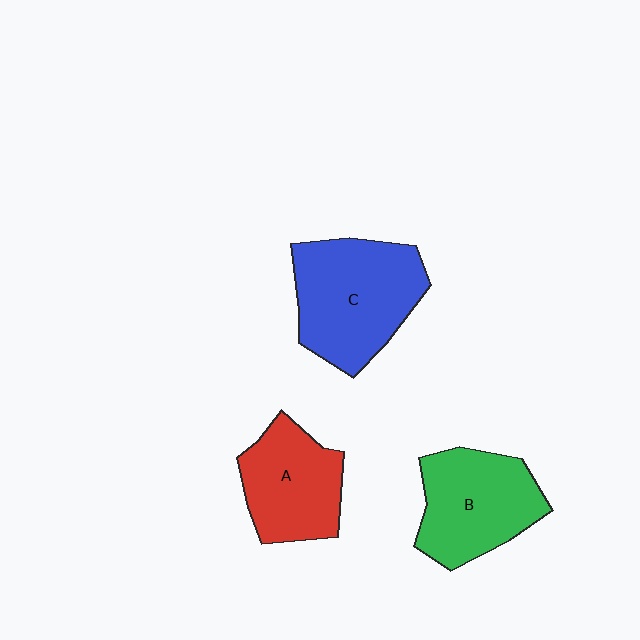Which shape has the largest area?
Shape C (blue).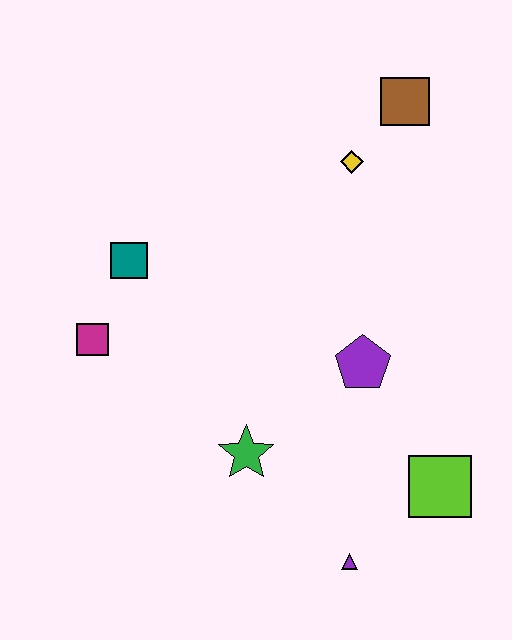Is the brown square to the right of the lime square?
No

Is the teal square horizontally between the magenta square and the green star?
Yes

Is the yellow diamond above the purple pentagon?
Yes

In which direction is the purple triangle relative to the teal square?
The purple triangle is below the teal square.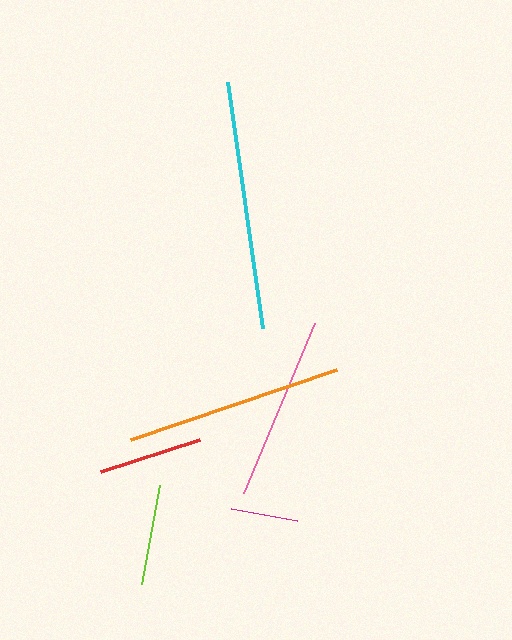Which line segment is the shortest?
The magenta line is the shortest at approximately 67 pixels.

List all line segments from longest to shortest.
From longest to shortest: cyan, orange, pink, red, lime, magenta.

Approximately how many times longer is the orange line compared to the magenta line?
The orange line is approximately 3.2 times the length of the magenta line.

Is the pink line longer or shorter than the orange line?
The orange line is longer than the pink line.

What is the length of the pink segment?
The pink segment is approximately 185 pixels long.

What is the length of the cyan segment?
The cyan segment is approximately 248 pixels long.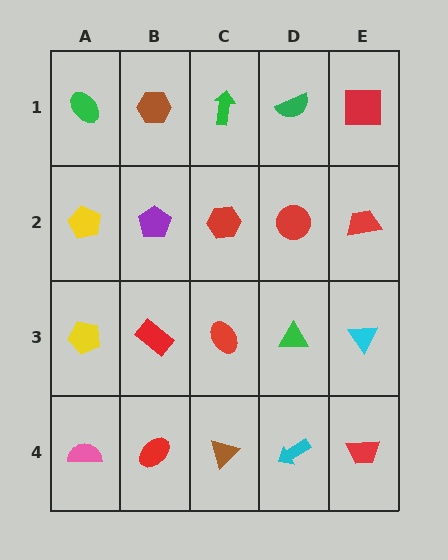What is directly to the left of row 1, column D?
A green arrow.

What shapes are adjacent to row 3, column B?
A purple pentagon (row 2, column B), a red ellipse (row 4, column B), a yellow pentagon (row 3, column A), a red ellipse (row 3, column C).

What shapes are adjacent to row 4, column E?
A cyan triangle (row 3, column E), a cyan arrow (row 4, column D).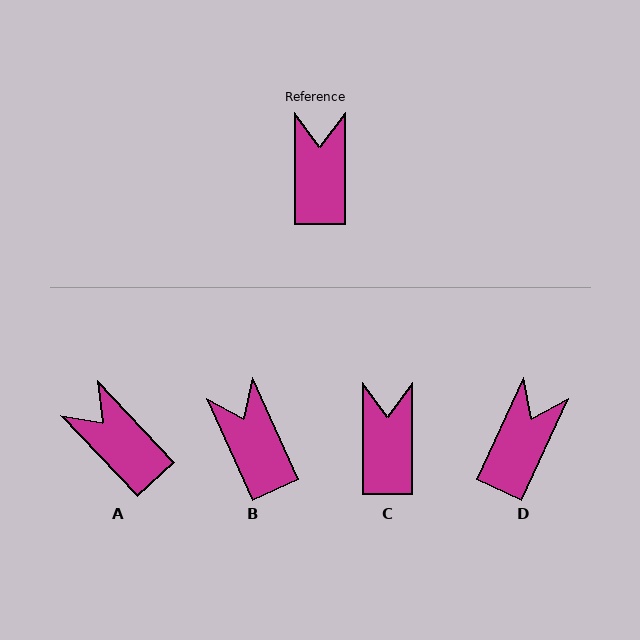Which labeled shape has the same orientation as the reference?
C.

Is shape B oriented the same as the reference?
No, it is off by about 24 degrees.